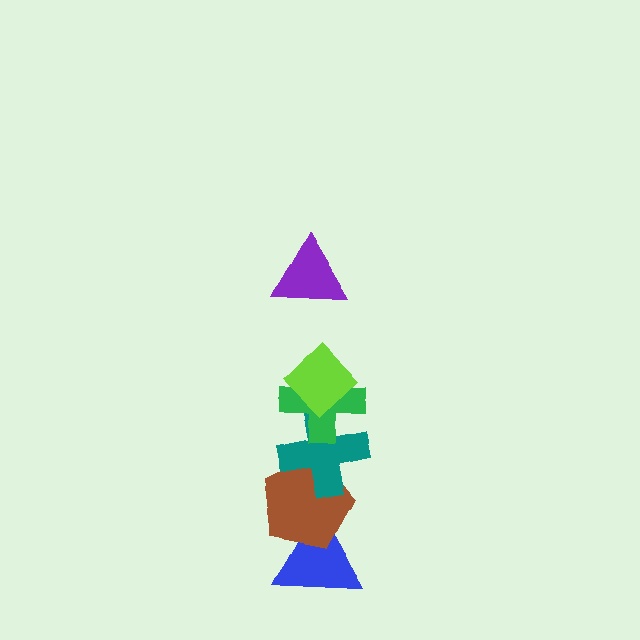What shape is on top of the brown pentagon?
The teal cross is on top of the brown pentagon.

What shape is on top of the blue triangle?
The brown pentagon is on top of the blue triangle.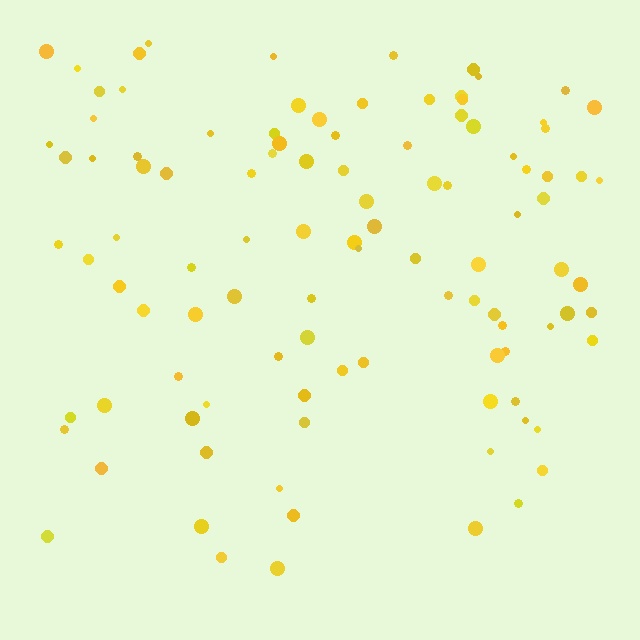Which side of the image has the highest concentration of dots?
The top.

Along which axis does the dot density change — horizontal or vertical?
Vertical.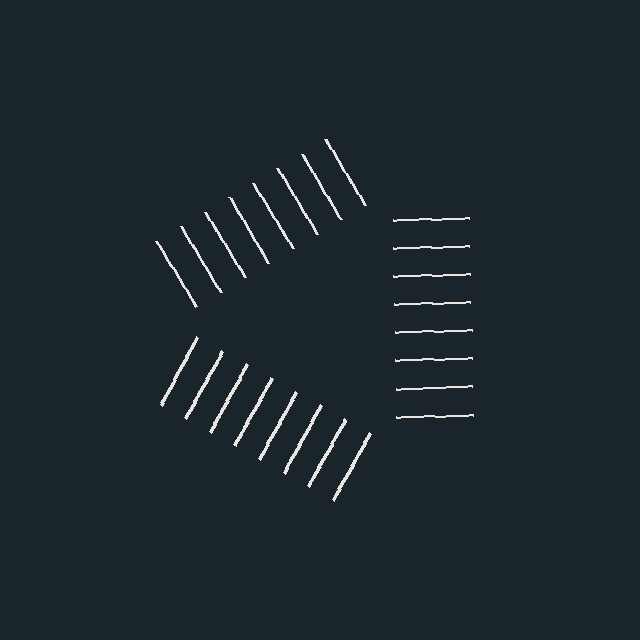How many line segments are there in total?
24 — 8 along each of the 3 edges.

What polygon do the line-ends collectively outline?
An illusory triangle — the line segments terminate on its edges but no continuous stroke is drawn.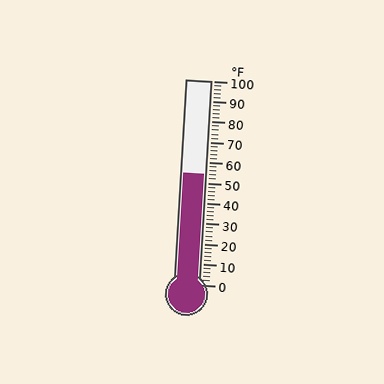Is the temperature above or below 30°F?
The temperature is above 30°F.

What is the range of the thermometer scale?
The thermometer scale ranges from 0°F to 100°F.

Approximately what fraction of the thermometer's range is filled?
The thermometer is filled to approximately 55% of its range.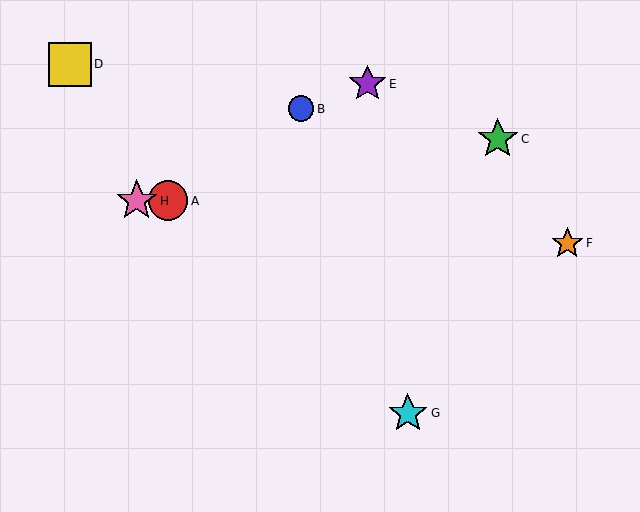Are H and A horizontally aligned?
Yes, both are at y≈201.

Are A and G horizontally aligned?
No, A is at y≈201 and G is at y≈413.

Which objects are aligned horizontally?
Objects A, H are aligned horizontally.